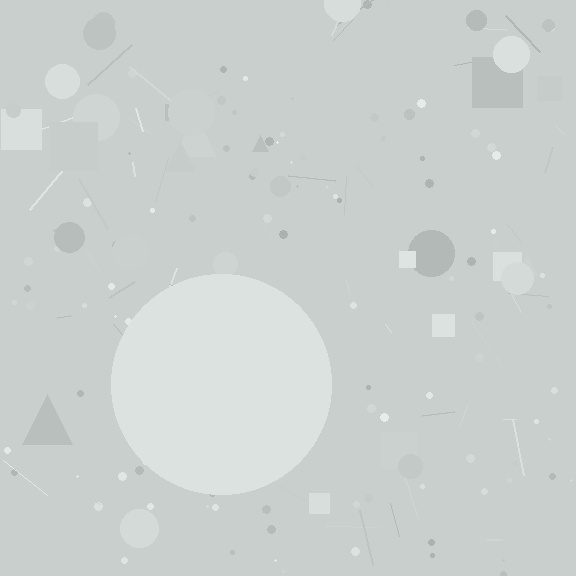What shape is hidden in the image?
A circle is hidden in the image.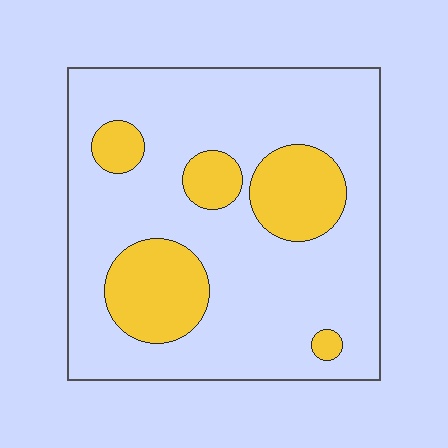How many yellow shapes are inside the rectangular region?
5.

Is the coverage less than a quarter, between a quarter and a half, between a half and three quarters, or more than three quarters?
Less than a quarter.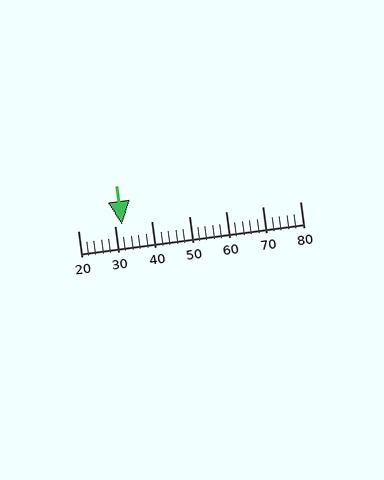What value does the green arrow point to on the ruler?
The green arrow points to approximately 32.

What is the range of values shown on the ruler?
The ruler shows values from 20 to 80.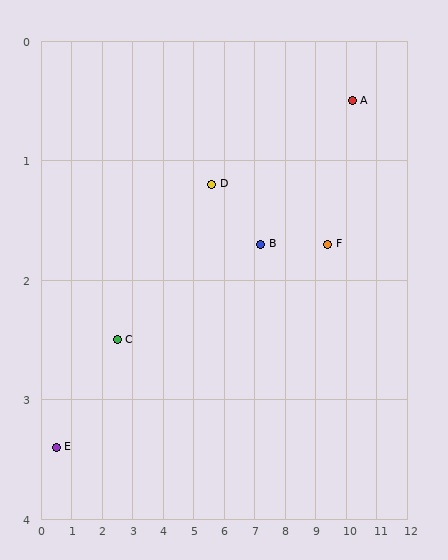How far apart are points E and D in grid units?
Points E and D are about 5.6 grid units apart.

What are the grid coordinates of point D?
Point D is at approximately (5.6, 1.2).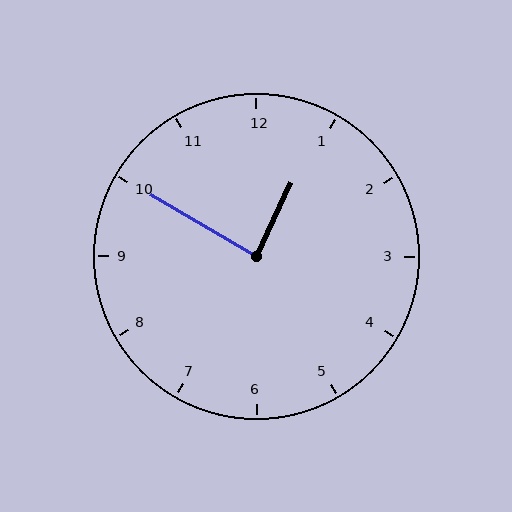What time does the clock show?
12:50.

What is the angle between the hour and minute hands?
Approximately 85 degrees.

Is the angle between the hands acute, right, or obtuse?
It is right.